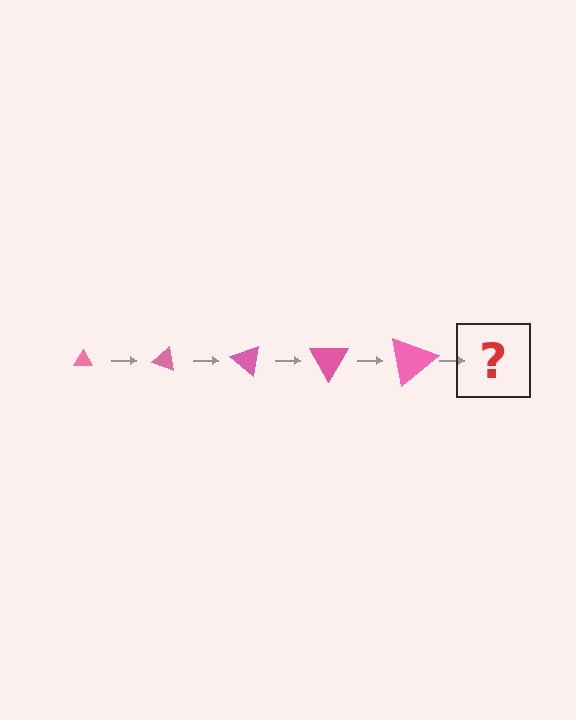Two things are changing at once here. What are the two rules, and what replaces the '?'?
The two rules are that the triangle grows larger each step and it rotates 20 degrees each step. The '?' should be a triangle, larger than the previous one and rotated 100 degrees from the start.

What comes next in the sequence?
The next element should be a triangle, larger than the previous one and rotated 100 degrees from the start.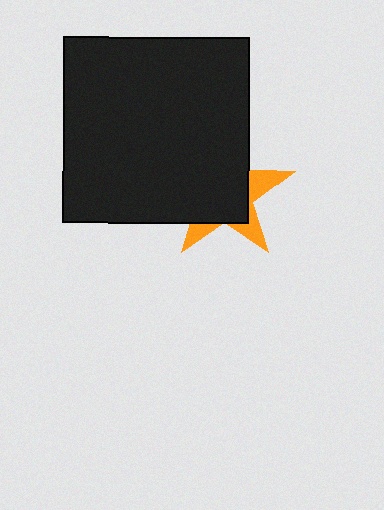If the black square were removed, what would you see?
You would see the complete orange star.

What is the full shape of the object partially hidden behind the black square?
The partially hidden object is an orange star.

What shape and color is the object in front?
The object in front is a black square.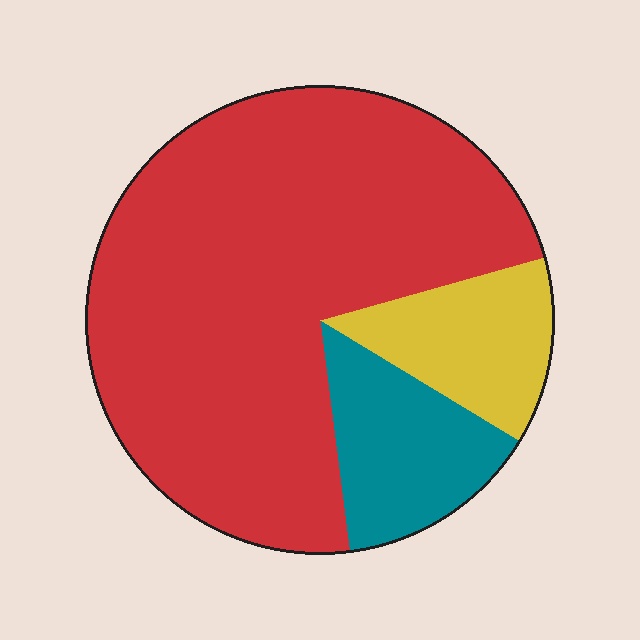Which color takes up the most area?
Red, at roughly 75%.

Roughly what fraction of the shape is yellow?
Yellow takes up less than a quarter of the shape.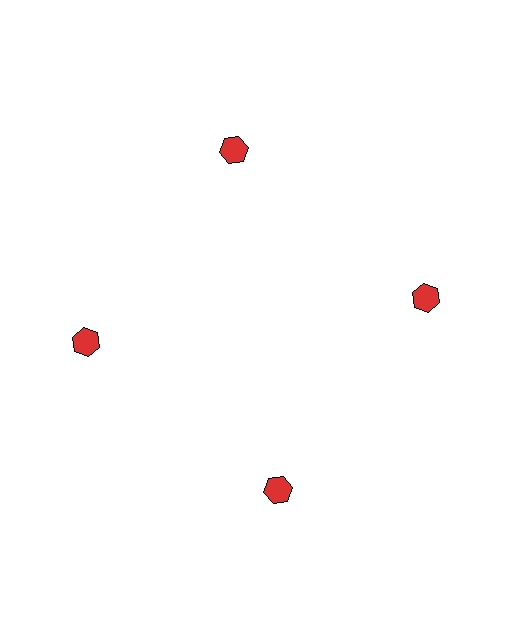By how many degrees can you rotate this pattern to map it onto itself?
The pattern maps onto itself every 90 degrees of rotation.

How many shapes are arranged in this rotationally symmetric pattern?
There are 4 shapes, arranged in 4 groups of 1.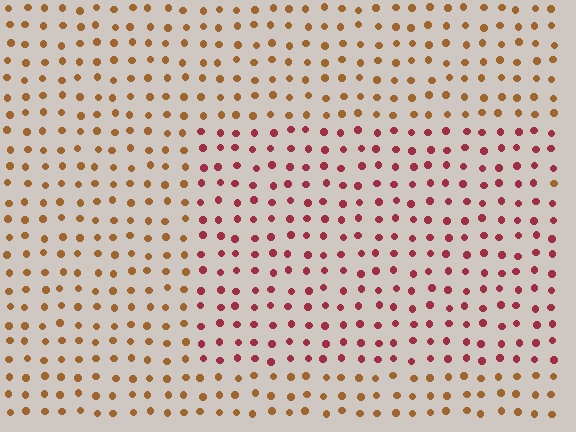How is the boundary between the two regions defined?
The boundary is defined purely by a slight shift in hue (about 41 degrees). Spacing, size, and orientation are identical on both sides.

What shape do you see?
I see a rectangle.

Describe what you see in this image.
The image is filled with small brown elements in a uniform arrangement. A rectangle-shaped region is visible where the elements are tinted to a slightly different hue, forming a subtle color boundary.